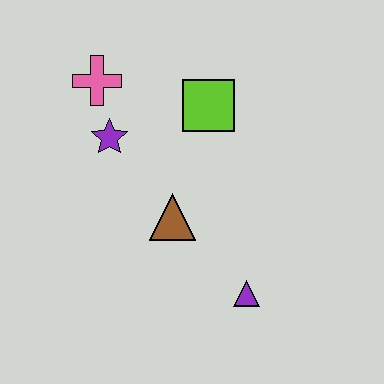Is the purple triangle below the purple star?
Yes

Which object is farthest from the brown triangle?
The pink cross is farthest from the brown triangle.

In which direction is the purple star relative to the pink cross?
The purple star is below the pink cross.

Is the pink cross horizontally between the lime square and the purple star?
No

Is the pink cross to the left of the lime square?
Yes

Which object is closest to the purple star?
The pink cross is closest to the purple star.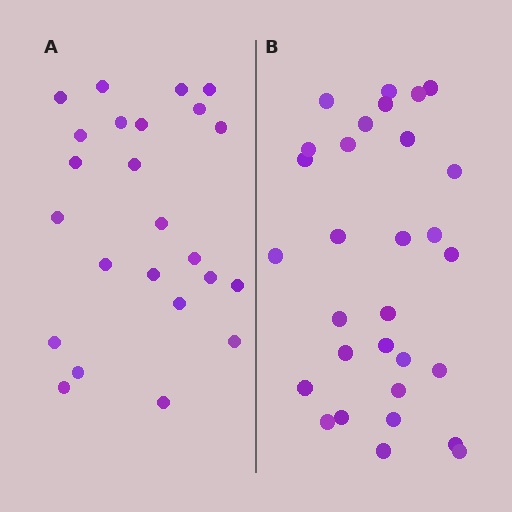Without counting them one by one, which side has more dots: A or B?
Region B (the right region) has more dots.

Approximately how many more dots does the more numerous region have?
Region B has about 6 more dots than region A.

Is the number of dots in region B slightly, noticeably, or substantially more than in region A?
Region B has noticeably more, but not dramatically so. The ratio is roughly 1.2 to 1.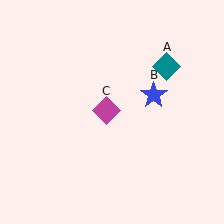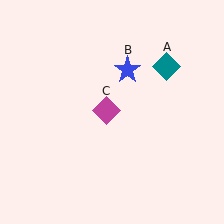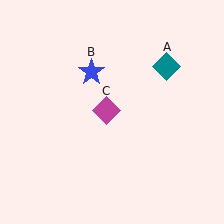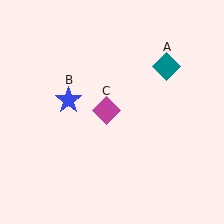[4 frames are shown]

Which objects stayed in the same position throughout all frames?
Teal diamond (object A) and magenta diamond (object C) remained stationary.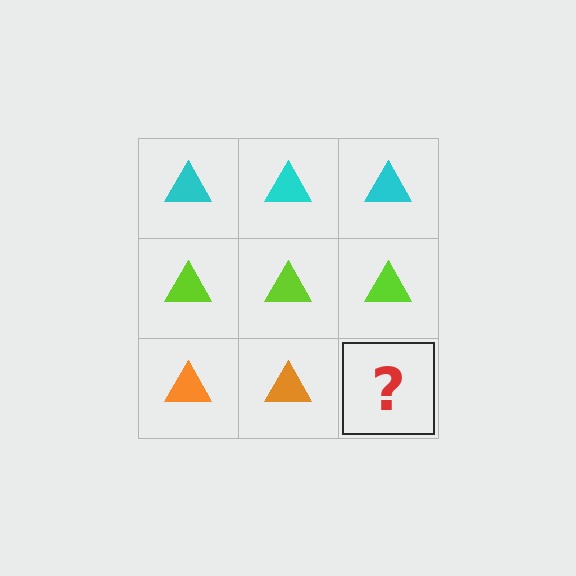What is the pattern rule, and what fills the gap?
The rule is that each row has a consistent color. The gap should be filled with an orange triangle.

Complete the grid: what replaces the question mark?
The question mark should be replaced with an orange triangle.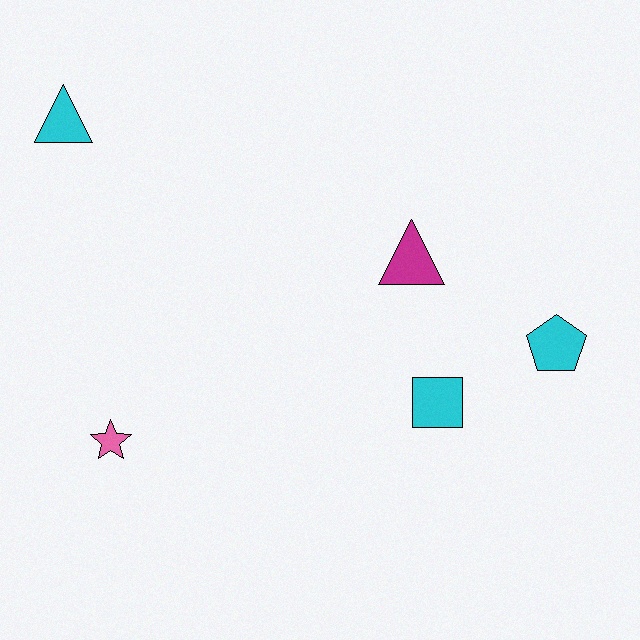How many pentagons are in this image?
There is 1 pentagon.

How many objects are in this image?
There are 5 objects.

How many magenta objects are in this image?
There is 1 magenta object.